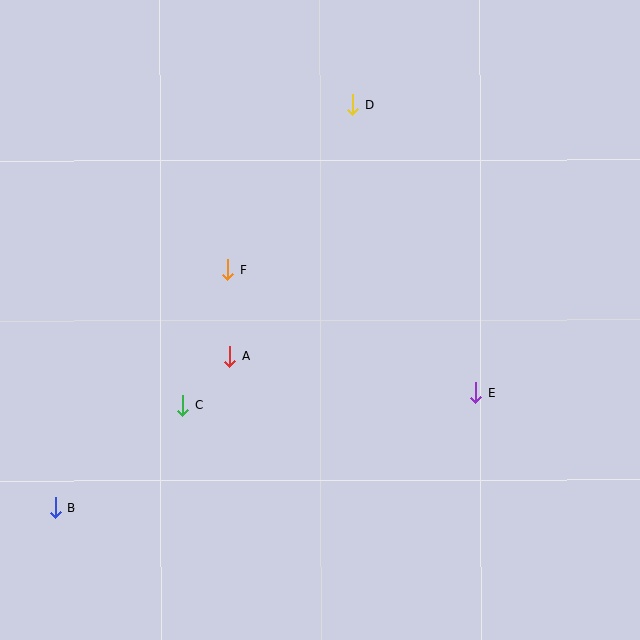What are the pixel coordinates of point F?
Point F is at (228, 270).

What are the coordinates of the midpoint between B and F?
The midpoint between B and F is at (142, 389).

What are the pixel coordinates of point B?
Point B is at (55, 507).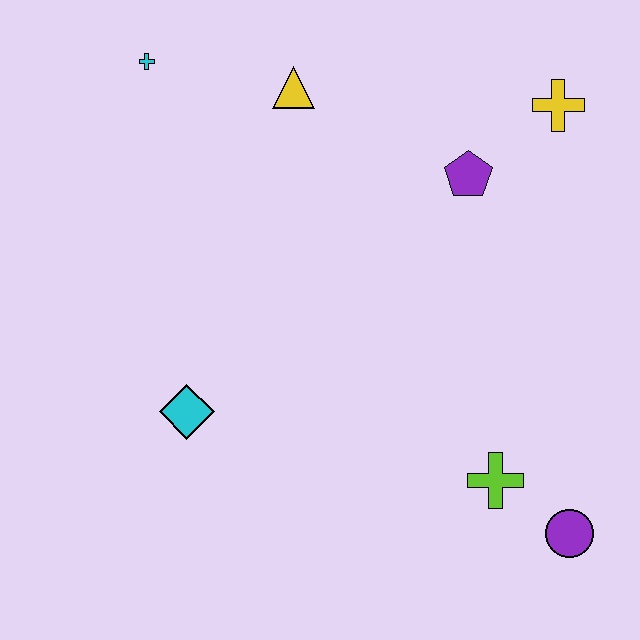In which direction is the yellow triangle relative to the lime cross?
The yellow triangle is above the lime cross.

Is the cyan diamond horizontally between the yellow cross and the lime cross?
No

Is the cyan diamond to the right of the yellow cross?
No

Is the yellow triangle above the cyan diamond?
Yes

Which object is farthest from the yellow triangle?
The purple circle is farthest from the yellow triangle.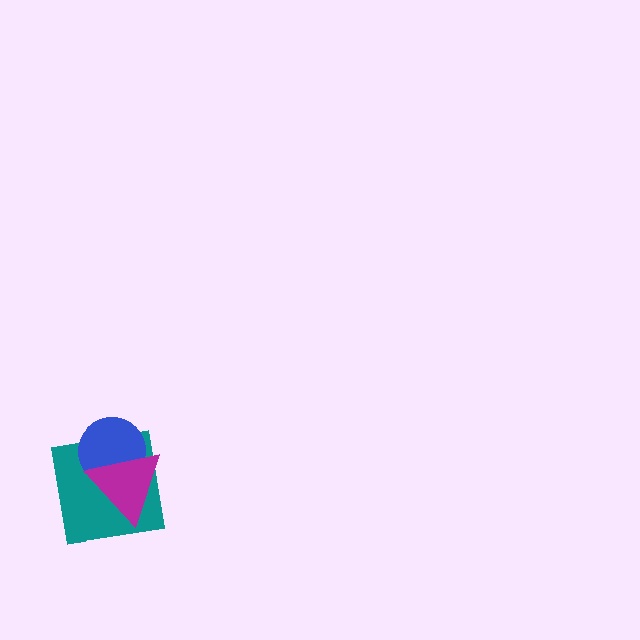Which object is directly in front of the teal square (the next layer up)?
The blue circle is directly in front of the teal square.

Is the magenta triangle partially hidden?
No, no other shape covers it.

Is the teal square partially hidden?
Yes, it is partially covered by another shape.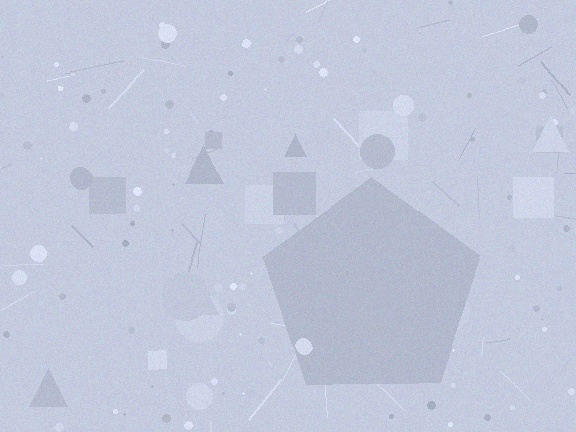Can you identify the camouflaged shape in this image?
The camouflaged shape is a pentagon.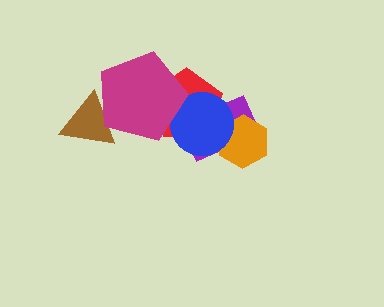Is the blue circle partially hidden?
Yes, it is partially covered by another shape.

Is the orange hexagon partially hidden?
Yes, it is partially covered by another shape.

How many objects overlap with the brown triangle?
1 object overlaps with the brown triangle.